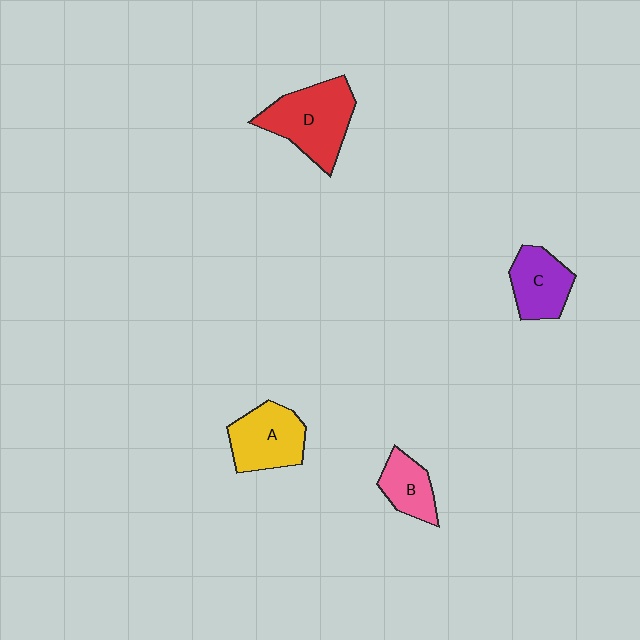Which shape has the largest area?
Shape D (red).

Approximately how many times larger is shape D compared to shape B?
Approximately 1.9 times.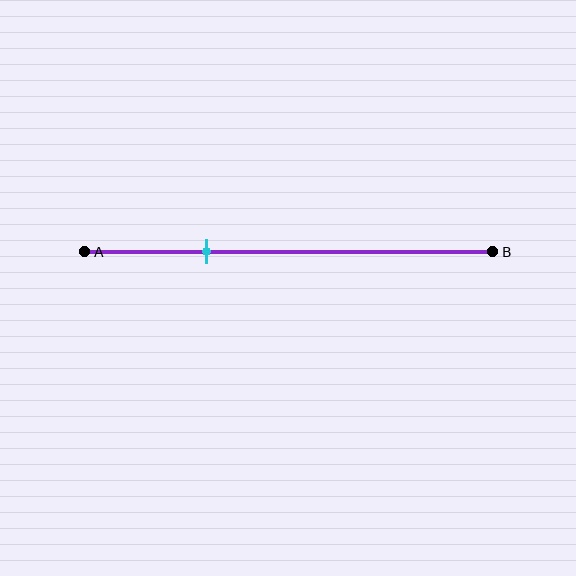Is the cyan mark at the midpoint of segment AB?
No, the mark is at about 30% from A, not at the 50% midpoint.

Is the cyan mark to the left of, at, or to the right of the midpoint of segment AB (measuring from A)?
The cyan mark is to the left of the midpoint of segment AB.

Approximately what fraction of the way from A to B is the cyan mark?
The cyan mark is approximately 30% of the way from A to B.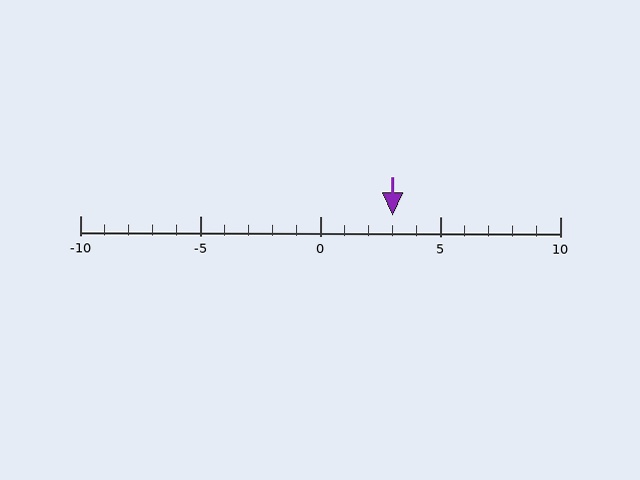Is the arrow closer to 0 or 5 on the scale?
The arrow is closer to 5.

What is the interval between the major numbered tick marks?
The major tick marks are spaced 5 units apart.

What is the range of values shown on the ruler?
The ruler shows values from -10 to 10.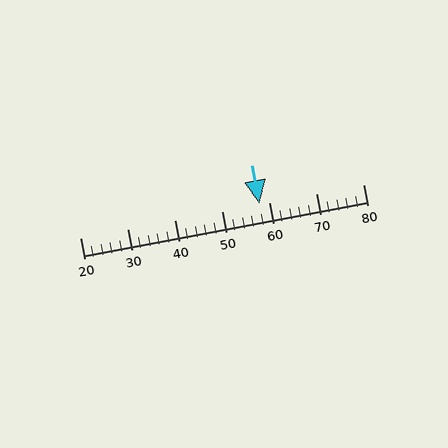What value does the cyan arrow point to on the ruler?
The cyan arrow points to approximately 58.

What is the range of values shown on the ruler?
The ruler shows values from 20 to 80.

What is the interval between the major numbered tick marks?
The major tick marks are spaced 10 units apart.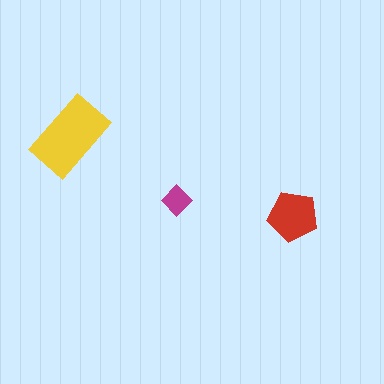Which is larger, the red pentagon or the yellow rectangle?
The yellow rectangle.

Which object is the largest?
The yellow rectangle.